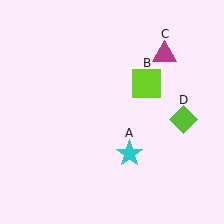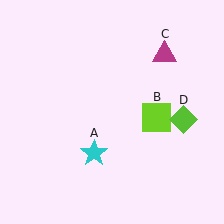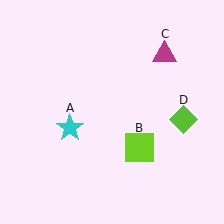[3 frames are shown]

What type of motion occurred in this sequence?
The cyan star (object A), lime square (object B) rotated clockwise around the center of the scene.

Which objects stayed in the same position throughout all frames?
Magenta triangle (object C) and lime diamond (object D) remained stationary.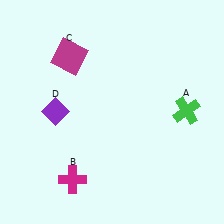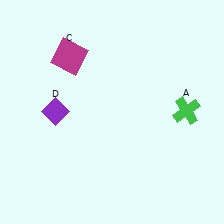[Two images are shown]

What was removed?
The magenta cross (B) was removed in Image 2.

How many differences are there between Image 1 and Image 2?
There is 1 difference between the two images.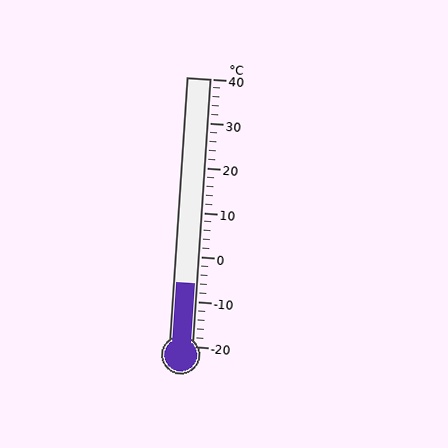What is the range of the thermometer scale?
The thermometer scale ranges from -20°C to 40°C.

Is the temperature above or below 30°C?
The temperature is below 30°C.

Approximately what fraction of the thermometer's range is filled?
The thermometer is filled to approximately 25% of its range.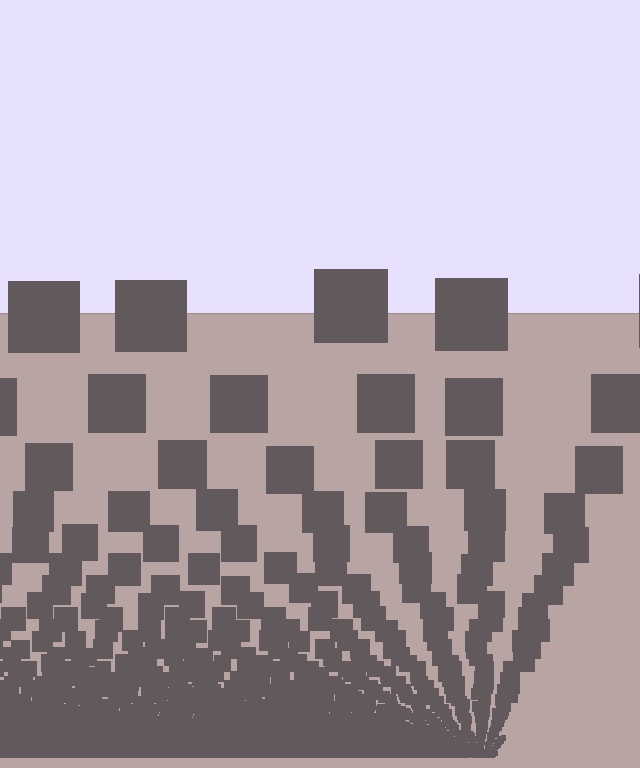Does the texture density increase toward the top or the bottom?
Density increases toward the bottom.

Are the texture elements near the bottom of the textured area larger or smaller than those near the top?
Smaller. The gradient is inverted — elements near the bottom are smaller and denser.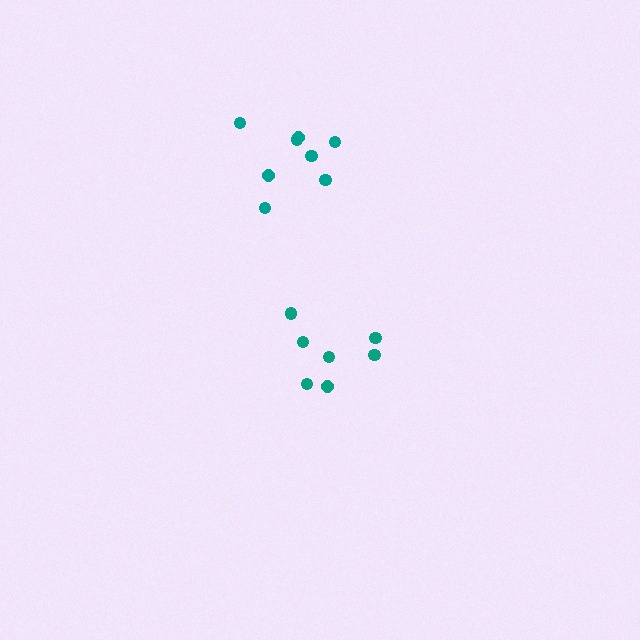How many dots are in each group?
Group 1: 7 dots, Group 2: 9 dots (16 total).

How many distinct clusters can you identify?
There are 2 distinct clusters.